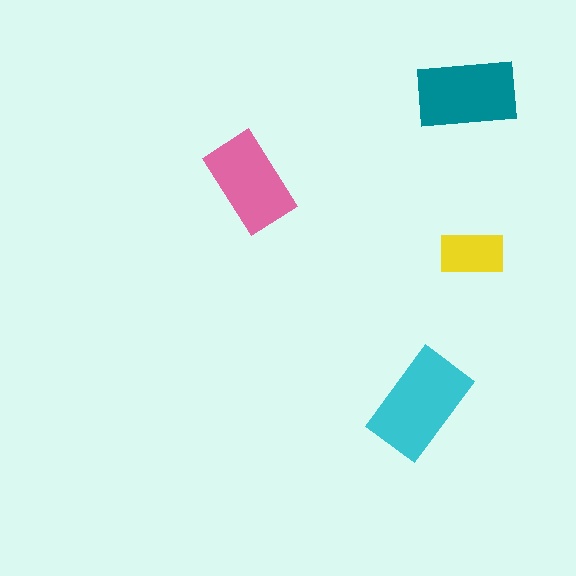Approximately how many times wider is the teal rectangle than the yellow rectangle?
About 1.5 times wider.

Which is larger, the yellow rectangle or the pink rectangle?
The pink one.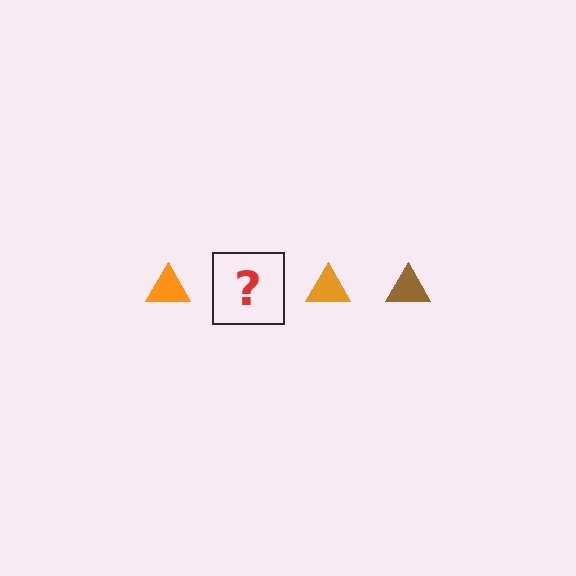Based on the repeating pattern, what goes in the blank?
The blank should be a brown triangle.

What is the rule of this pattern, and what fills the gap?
The rule is that the pattern cycles through orange, brown triangles. The gap should be filled with a brown triangle.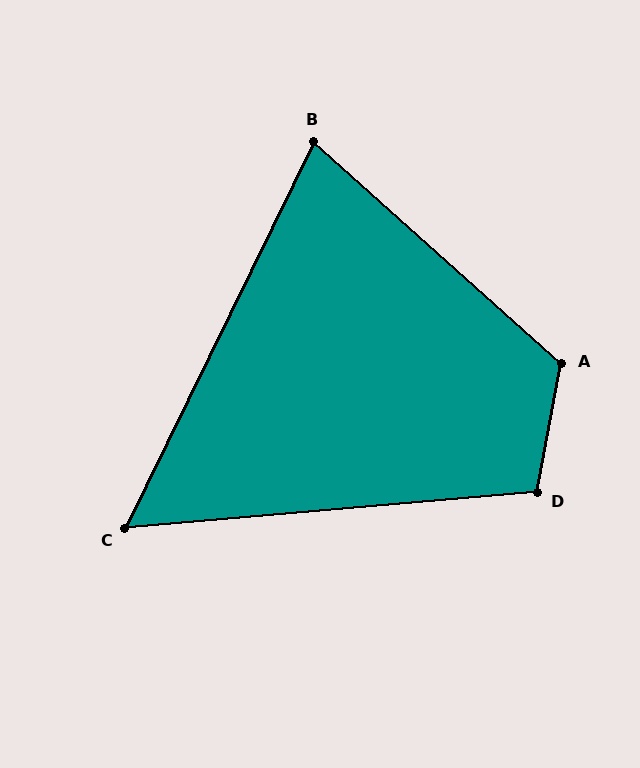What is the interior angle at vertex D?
Approximately 106 degrees (obtuse).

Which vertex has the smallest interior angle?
C, at approximately 59 degrees.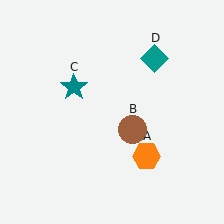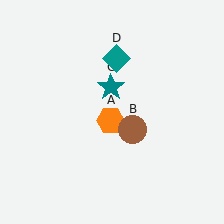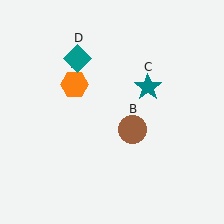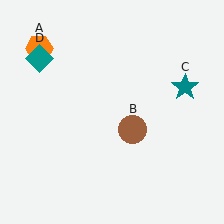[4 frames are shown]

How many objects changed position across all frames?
3 objects changed position: orange hexagon (object A), teal star (object C), teal diamond (object D).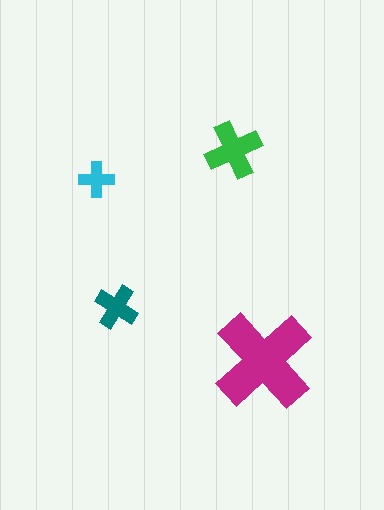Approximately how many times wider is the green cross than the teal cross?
About 1.5 times wider.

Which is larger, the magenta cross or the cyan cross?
The magenta one.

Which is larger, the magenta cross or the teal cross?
The magenta one.